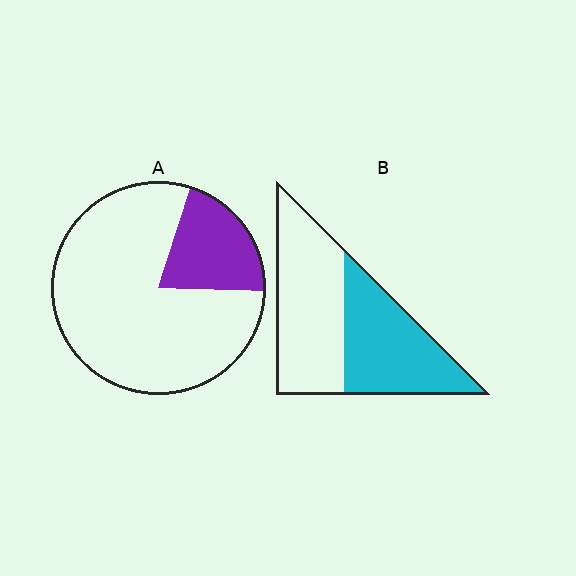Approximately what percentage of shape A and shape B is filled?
A is approximately 20% and B is approximately 45%.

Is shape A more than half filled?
No.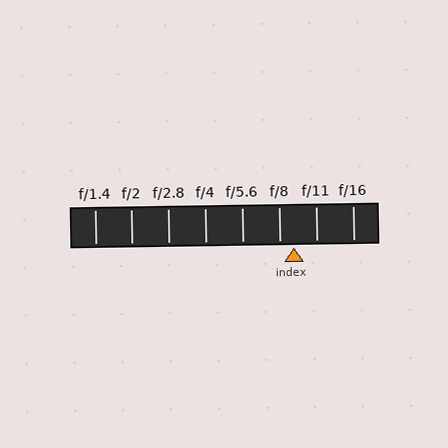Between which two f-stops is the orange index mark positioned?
The index mark is between f/8 and f/11.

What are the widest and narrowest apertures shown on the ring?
The widest aperture shown is f/1.4 and the narrowest is f/16.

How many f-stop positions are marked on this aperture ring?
There are 8 f-stop positions marked.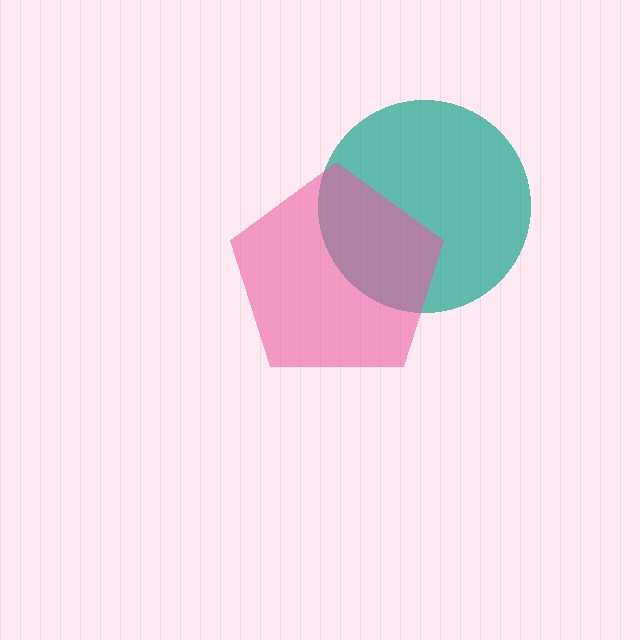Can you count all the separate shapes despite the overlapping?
Yes, there are 2 separate shapes.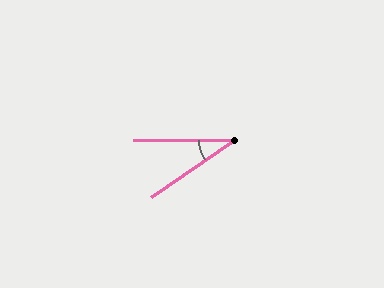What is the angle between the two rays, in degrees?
Approximately 35 degrees.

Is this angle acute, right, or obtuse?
It is acute.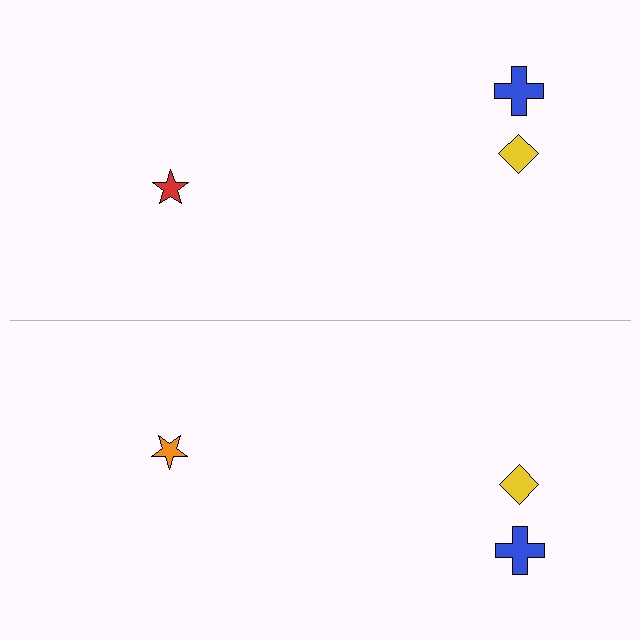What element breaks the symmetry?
The orange star on the bottom side breaks the symmetry — its mirror counterpart is red.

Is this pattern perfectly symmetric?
No, the pattern is not perfectly symmetric. The orange star on the bottom side breaks the symmetry — its mirror counterpart is red.